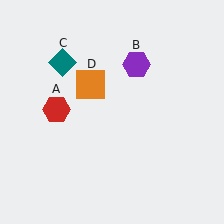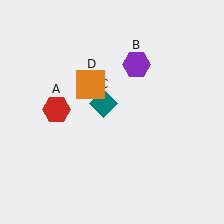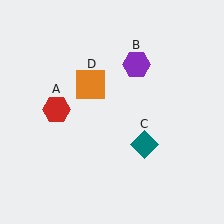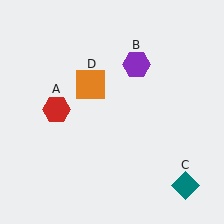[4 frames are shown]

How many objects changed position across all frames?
1 object changed position: teal diamond (object C).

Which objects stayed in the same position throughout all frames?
Red hexagon (object A) and purple hexagon (object B) and orange square (object D) remained stationary.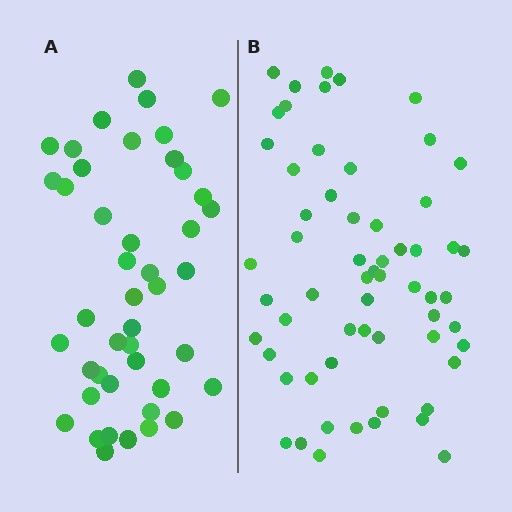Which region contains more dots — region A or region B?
Region B (the right region) has more dots.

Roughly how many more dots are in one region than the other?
Region B has approximately 15 more dots than region A.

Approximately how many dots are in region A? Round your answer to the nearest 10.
About 40 dots. (The exact count is 44, which rounds to 40.)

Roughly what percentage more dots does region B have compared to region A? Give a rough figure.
About 35% more.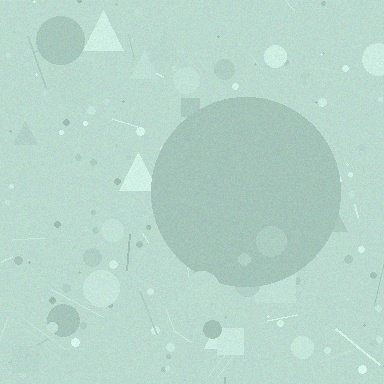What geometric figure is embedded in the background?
A circle is embedded in the background.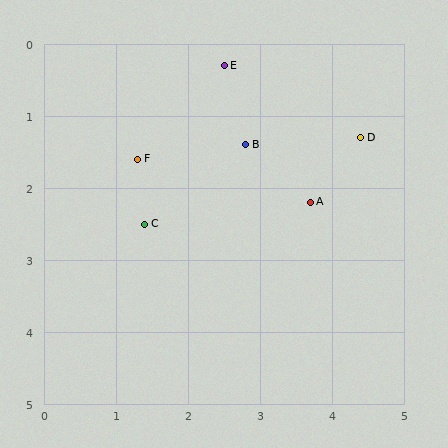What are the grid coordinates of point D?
Point D is at approximately (4.4, 1.3).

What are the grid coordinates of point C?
Point C is at approximately (1.4, 2.5).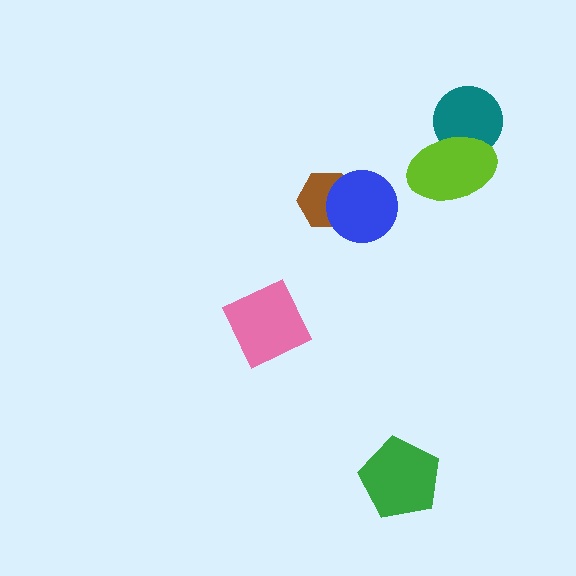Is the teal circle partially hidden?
Yes, it is partially covered by another shape.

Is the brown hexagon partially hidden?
Yes, it is partially covered by another shape.